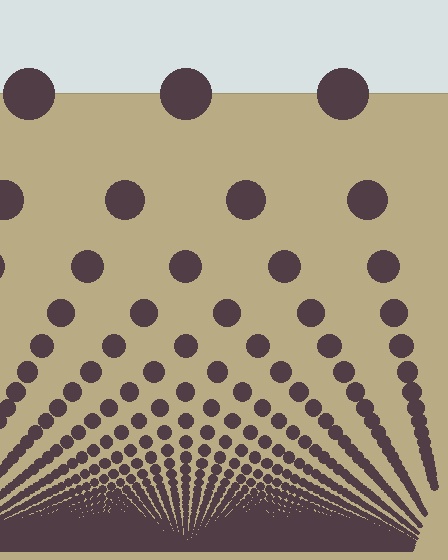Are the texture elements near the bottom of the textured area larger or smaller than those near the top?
Smaller. The gradient is inverted — elements near the bottom are smaller and denser.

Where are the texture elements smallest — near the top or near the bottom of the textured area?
Near the bottom.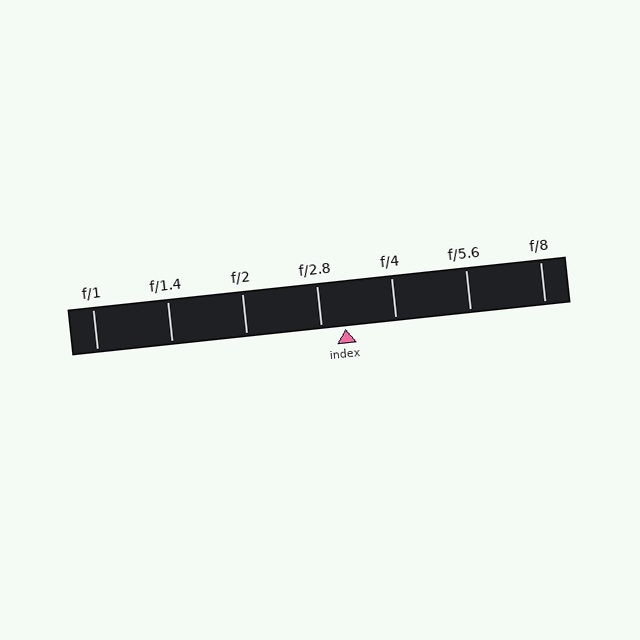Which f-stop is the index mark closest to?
The index mark is closest to f/2.8.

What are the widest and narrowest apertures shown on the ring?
The widest aperture shown is f/1 and the narrowest is f/8.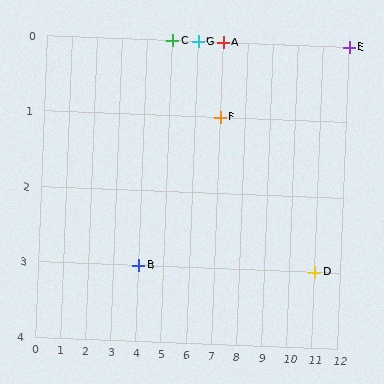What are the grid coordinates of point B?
Point B is at grid coordinates (4, 3).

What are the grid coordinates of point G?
Point G is at grid coordinates (6, 0).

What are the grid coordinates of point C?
Point C is at grid coordinates (5, 0).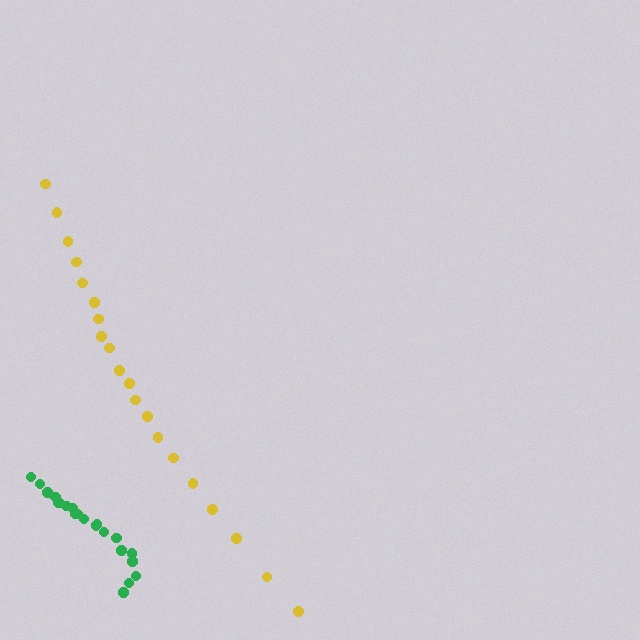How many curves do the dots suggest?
There are 2 distinct paths.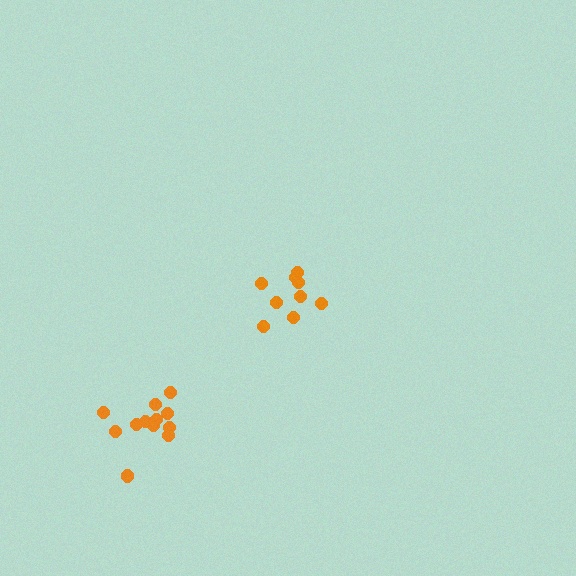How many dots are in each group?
Group 1: 9 dots, Group 2: 12 dots (21 total).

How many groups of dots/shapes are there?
There are 2 groups.